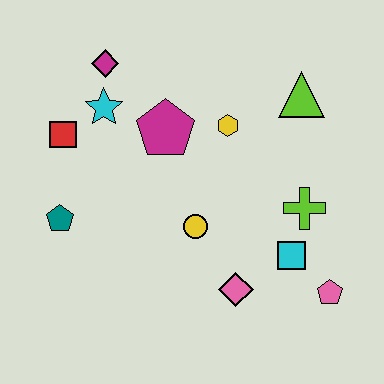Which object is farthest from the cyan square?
The magenta diamond is farthest from the cyan square.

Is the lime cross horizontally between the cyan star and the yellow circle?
No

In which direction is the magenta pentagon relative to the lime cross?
The magenta pentagon is to the left of the lime cross.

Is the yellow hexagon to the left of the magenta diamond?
No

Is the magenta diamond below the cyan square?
No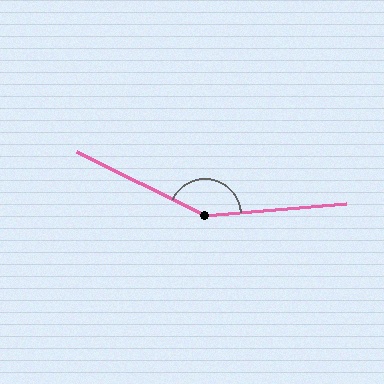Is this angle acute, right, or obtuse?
It is obtuse.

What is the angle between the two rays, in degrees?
Approximately 149 degrees.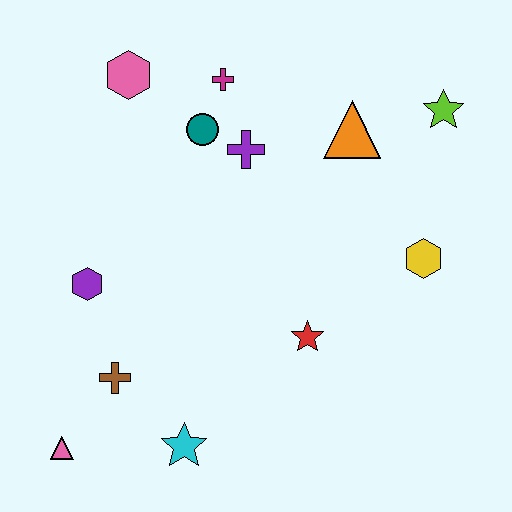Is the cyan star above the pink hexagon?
No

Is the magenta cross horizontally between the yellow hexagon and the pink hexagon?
Yes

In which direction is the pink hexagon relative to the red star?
The pink hexagon is above the red star.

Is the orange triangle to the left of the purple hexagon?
No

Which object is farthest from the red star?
The pink hexagon is farthest from the red star.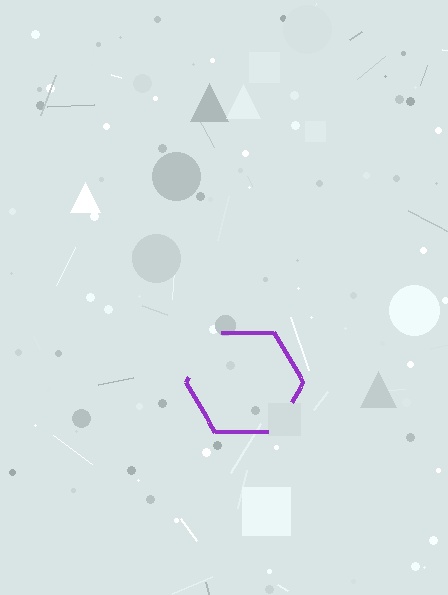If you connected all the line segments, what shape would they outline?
They would outline a hexagon.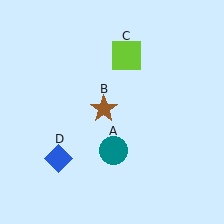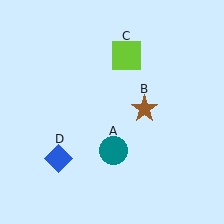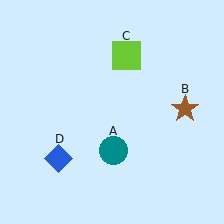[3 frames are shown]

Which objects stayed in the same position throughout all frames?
Teal circle (object A) and lime square (object C) and blue diamond (object D) remained stationary.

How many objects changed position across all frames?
1 object changed position: brown star (object B).